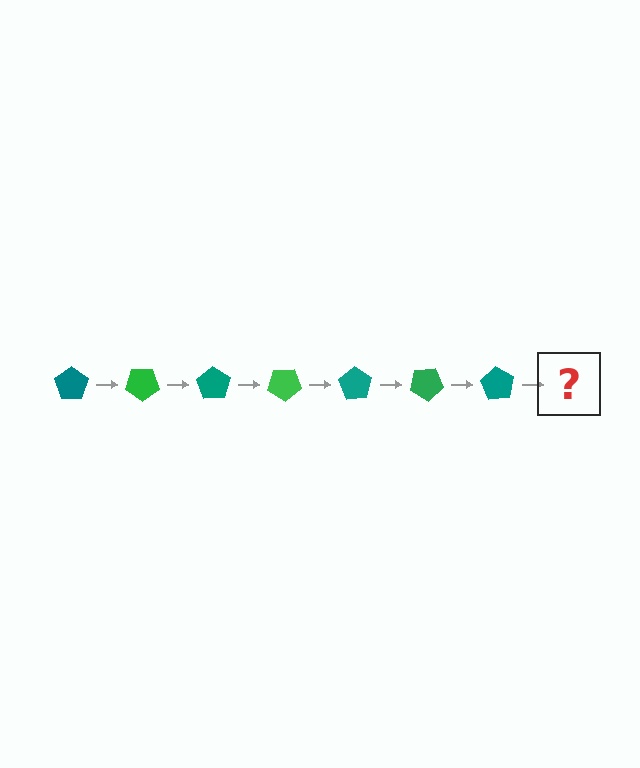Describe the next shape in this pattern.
It should be a green pentagon, rotated 245 degrees from the start.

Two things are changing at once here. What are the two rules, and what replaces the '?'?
The two rules are that it rotates 35 degrees each step and the color cycles through teal and green. The '?' should be a green pentagon, rotated 245 degrees from the start.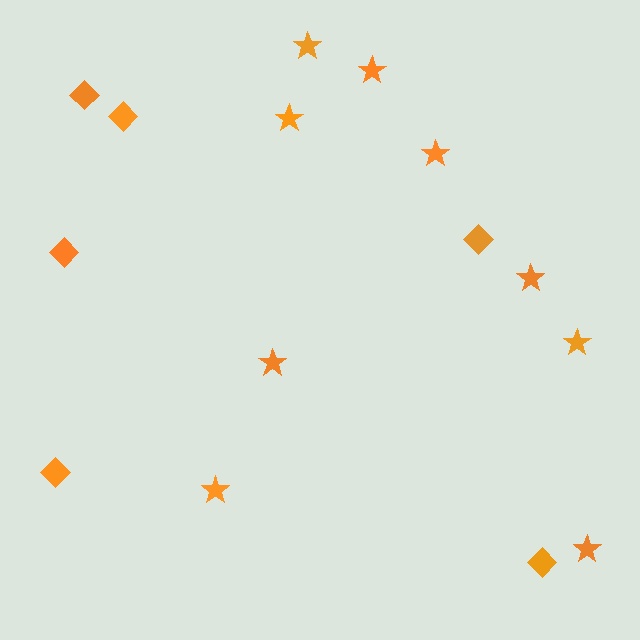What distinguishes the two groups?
There are 2 groups: one group of diamonds (6) and one group of stars (9).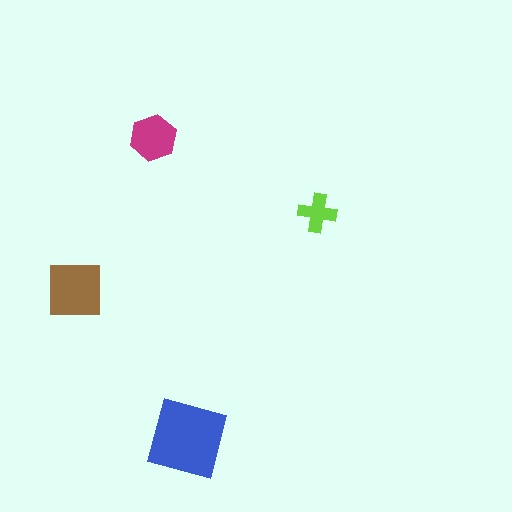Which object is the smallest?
The lime cross.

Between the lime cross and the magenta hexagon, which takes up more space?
The magenta hexagon.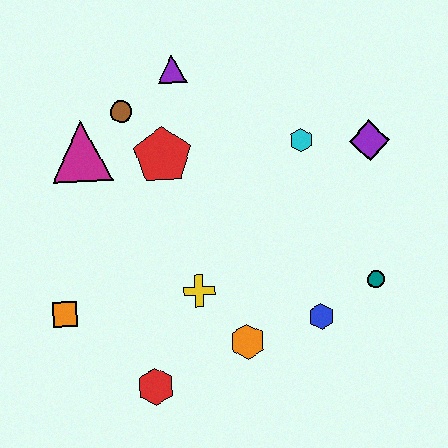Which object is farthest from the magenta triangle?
The teal circle is farthest from the magenta triangle.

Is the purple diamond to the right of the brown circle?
Yes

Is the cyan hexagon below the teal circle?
No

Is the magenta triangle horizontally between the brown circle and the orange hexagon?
No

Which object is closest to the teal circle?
The blue hexagon is closest to the teal circle.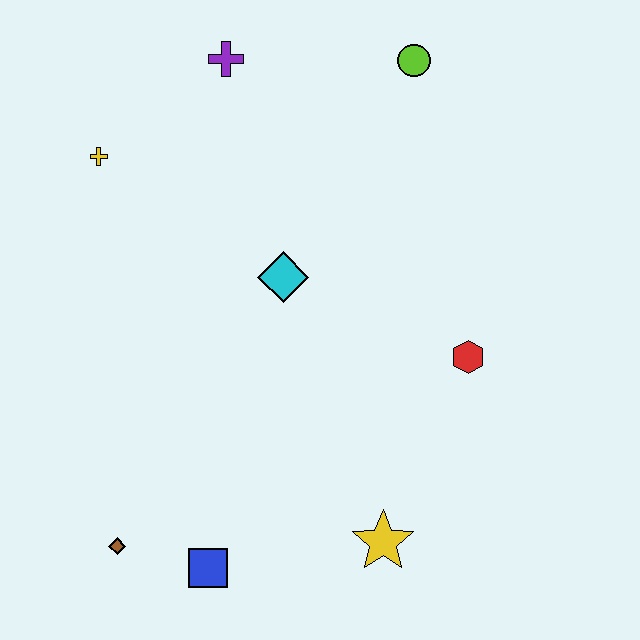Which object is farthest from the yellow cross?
The yellow star is farthest from the yellow cross.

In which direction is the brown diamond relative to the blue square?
The brown diamond is to the left of the blue square.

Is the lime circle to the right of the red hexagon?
No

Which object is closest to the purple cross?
The yellow cross is closest to the purple cross.